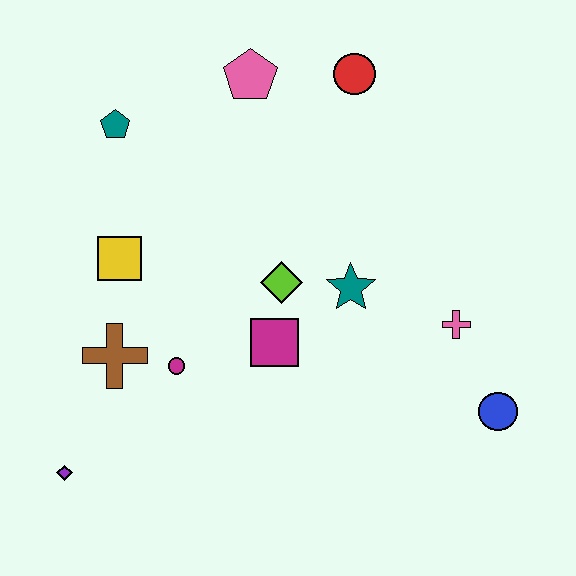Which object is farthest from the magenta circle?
The red circle is farthest from the magenta circle.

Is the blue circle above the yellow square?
No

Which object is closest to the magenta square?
The lime diamond is closest to the magenta square.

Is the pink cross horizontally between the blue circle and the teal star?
Yes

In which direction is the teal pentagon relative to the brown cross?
The teal pentagon is above the brown cross.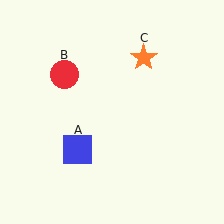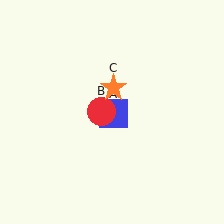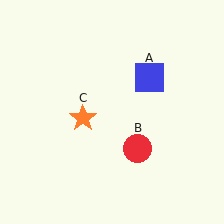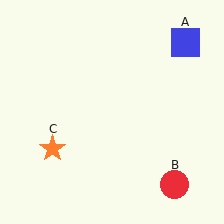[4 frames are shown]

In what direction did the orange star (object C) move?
The orange star (object C) moved down and to the left.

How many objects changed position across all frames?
3 objects changed position: blue square (object A), red circle (object B), orange star (object C).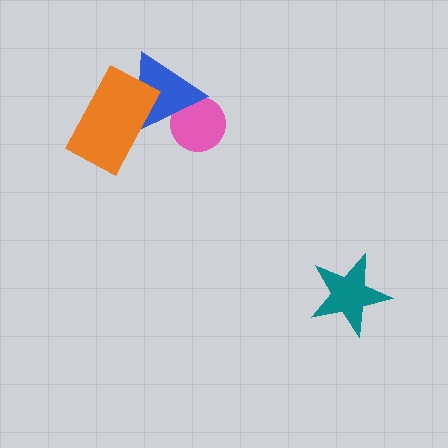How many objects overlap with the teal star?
0 objects overlap with the teal star.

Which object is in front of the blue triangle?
The orange rectangle is in front of the blue triangle.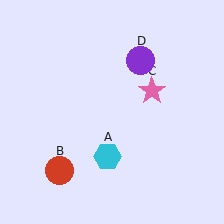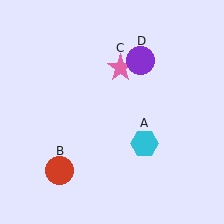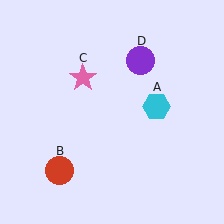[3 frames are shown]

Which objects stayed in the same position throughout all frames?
Red circle (object B) and purple circle (object D) remained stationary.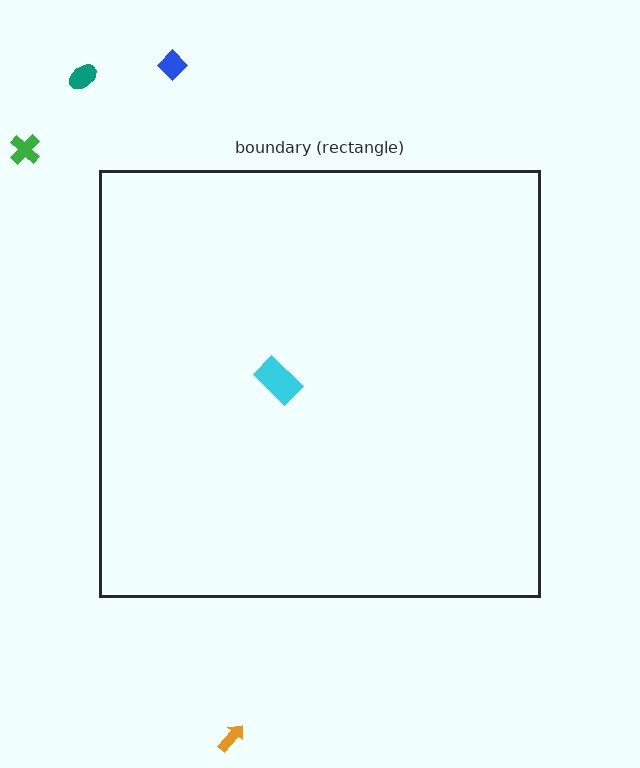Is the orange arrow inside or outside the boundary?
Outside.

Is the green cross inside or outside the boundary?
Outside.